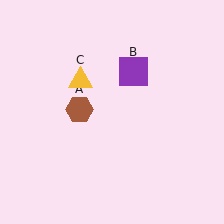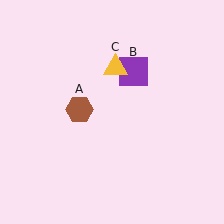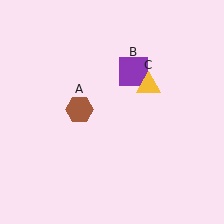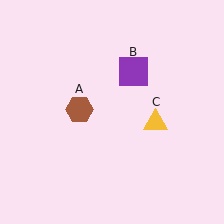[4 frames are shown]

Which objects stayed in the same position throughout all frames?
Brown hexagon (object A) and purple square (object B) remained stationary.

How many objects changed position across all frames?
1 object changed position: yellow triangle (object C).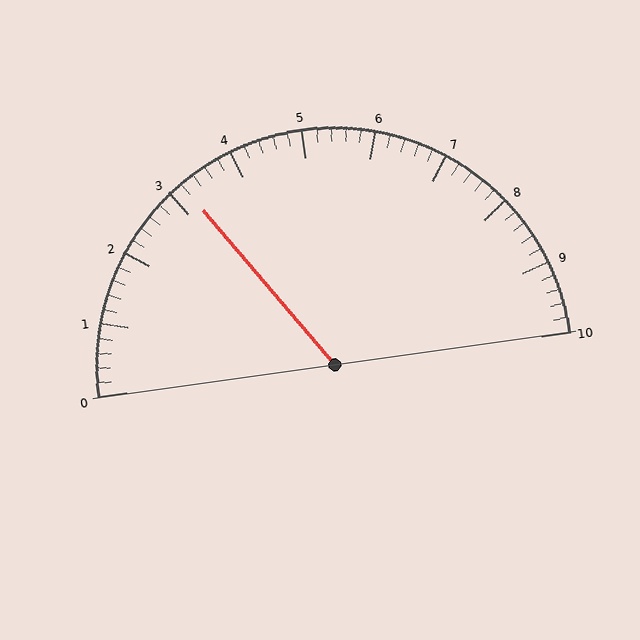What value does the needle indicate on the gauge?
The needle indicates approximately 3.2.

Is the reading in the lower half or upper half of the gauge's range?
The reading is in the lower half of the range (0 to 10).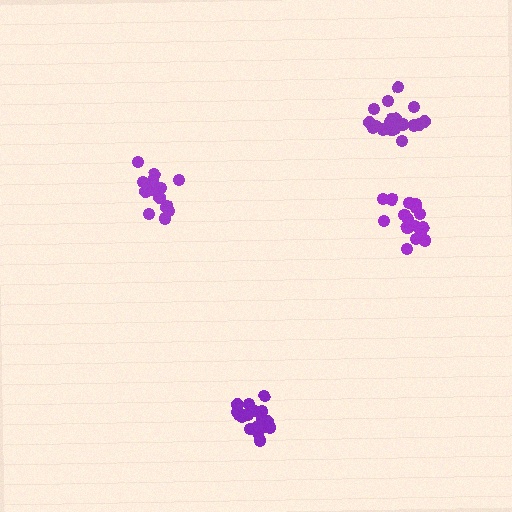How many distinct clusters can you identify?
There are 4 distinct clusters.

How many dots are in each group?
Group 1: 17 dots, Group 2: 19 dots, Group 3: 19 dots, Group 4: 16 dots (71 total).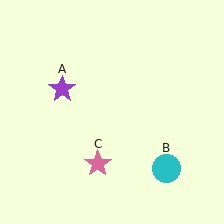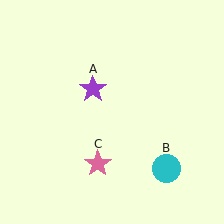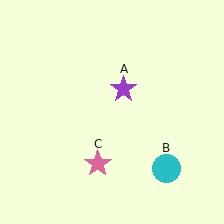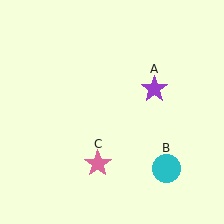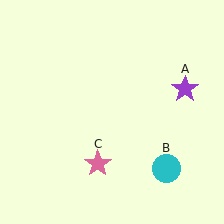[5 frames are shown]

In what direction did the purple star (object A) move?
The purple star (object A) moved right.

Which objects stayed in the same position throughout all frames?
Cyan circle (object B) and pink star (object C) remained stationary.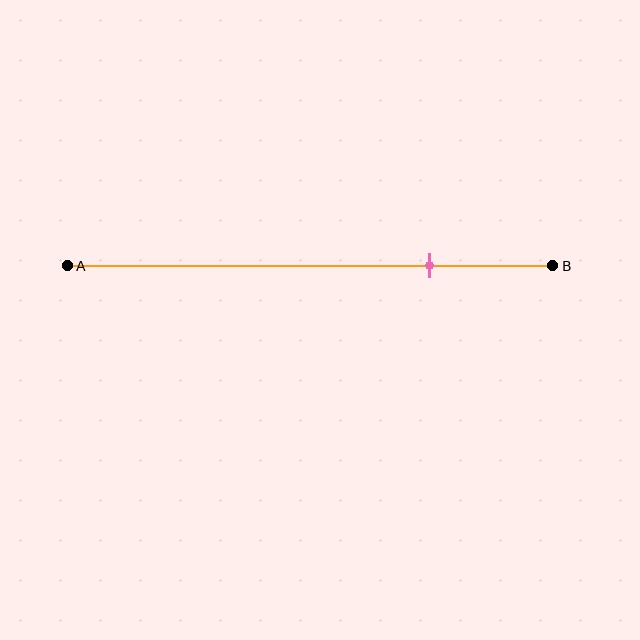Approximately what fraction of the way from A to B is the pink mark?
The pink mark is approximately 75% of the way from A to B.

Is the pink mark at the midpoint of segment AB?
No, the mark is at about 75% from A, not at the 50% midpoint.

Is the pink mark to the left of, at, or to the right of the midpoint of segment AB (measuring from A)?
The pink mark is to the right of the midpoint of segment AB.